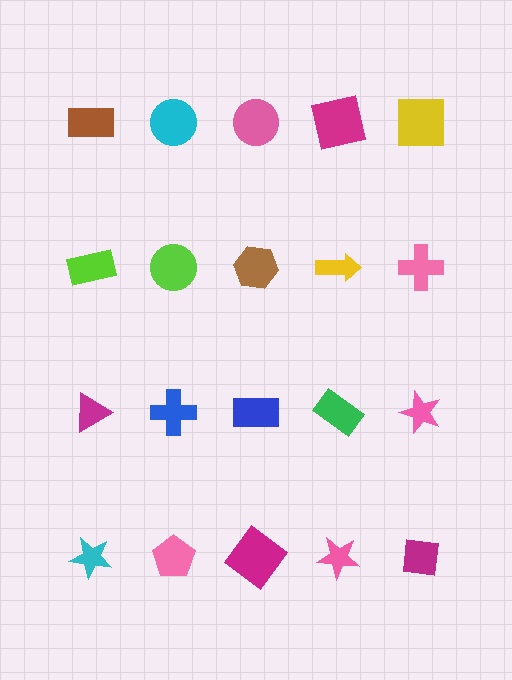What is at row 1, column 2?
A cyan circle.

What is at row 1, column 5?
A yellow square.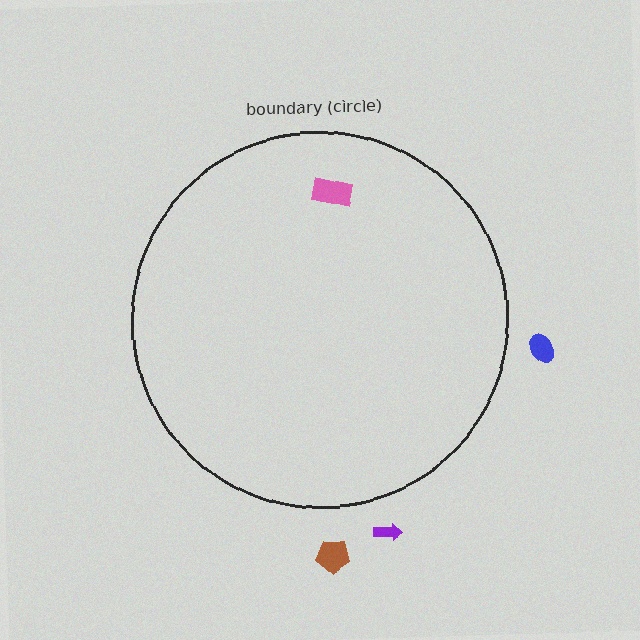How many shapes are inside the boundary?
1 inside, 3 outside.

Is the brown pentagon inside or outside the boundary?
Outside.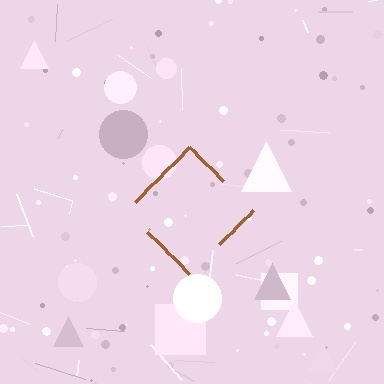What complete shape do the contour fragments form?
The contour fragments form a diamond.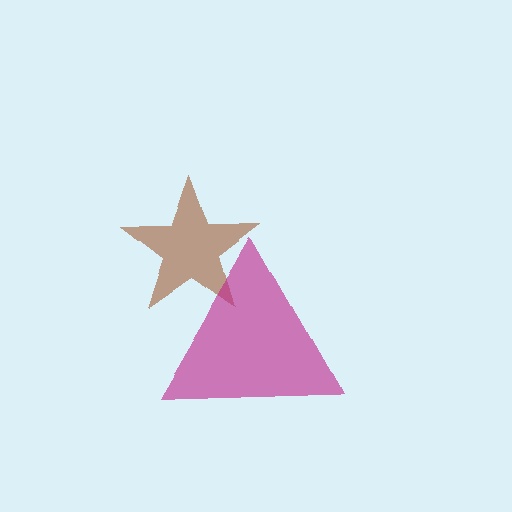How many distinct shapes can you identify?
There are 2 distinct shapes: a brown star, a magenta triangle.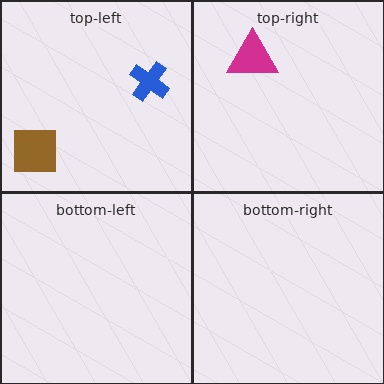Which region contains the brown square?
The top-left region.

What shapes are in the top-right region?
The magenta triangle.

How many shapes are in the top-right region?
1.